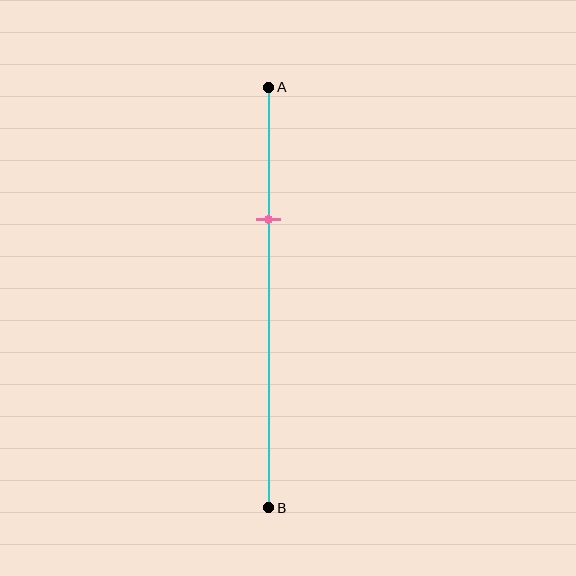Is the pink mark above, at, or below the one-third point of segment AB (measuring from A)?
The pink mark is approximately at the one-third point of segment AB.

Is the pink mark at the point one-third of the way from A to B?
Yes, the mark is approximately at the one-third point.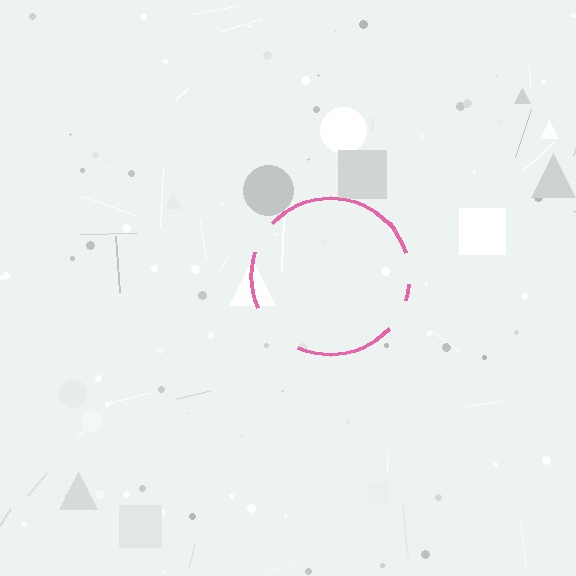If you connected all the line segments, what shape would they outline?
They would outline a circle.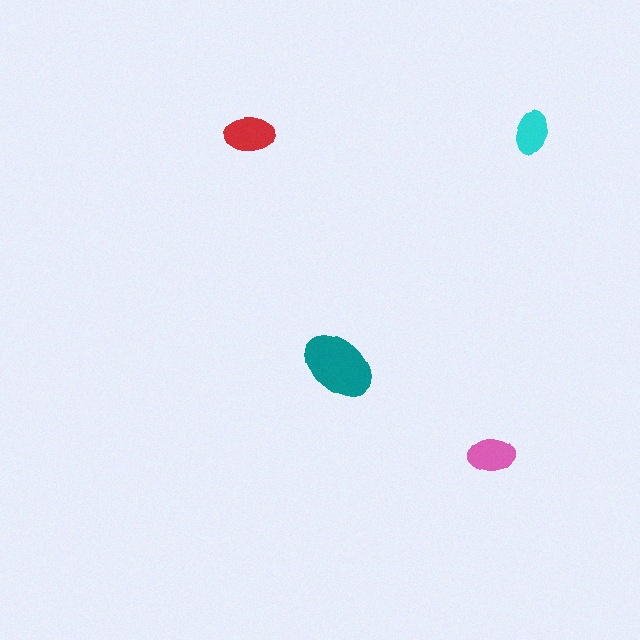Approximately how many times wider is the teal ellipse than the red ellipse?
About 1.5 times wider.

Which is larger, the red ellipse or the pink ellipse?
The red one.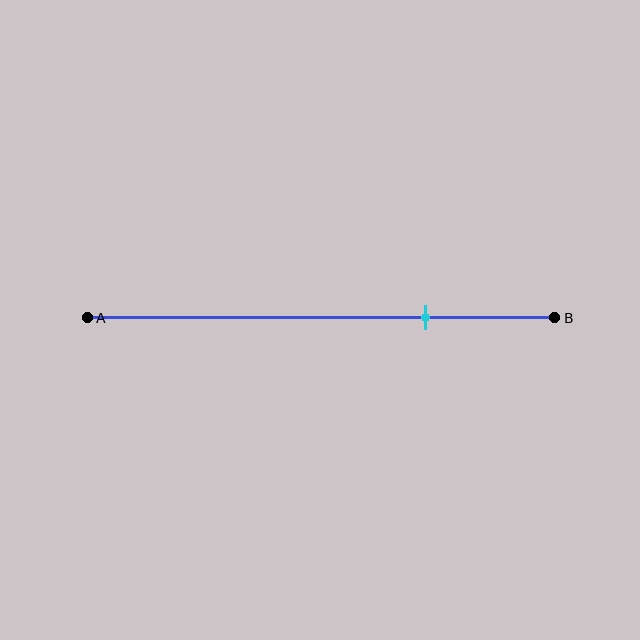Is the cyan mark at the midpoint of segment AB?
No, the mark is at about 70% from A, not at the 50% midpoint.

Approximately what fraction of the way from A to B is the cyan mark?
The cyan mark is approximately 70% of the way from A to B.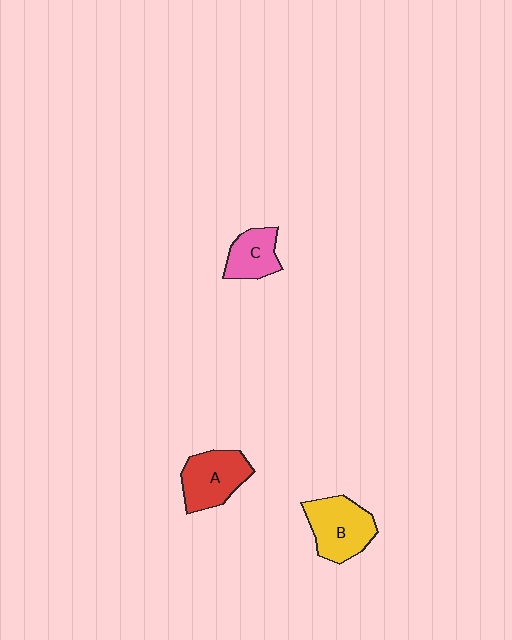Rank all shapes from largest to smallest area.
From largest to smallest: B (yellow), A (red), C (pink).